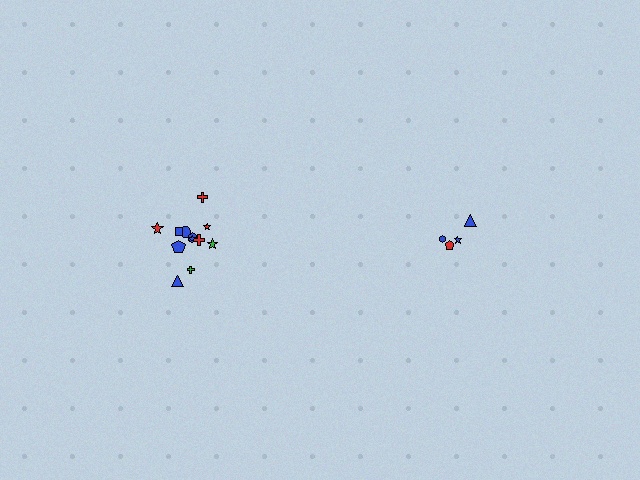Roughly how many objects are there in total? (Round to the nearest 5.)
Roughly 15 objects in total.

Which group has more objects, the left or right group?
The left group.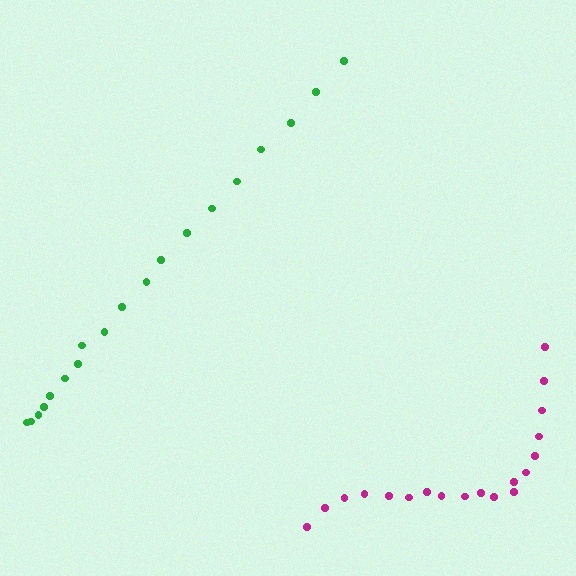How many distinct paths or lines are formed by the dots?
There are 2 distinct paths.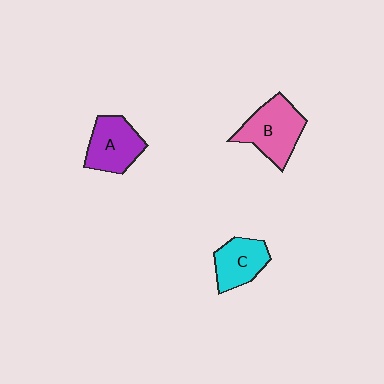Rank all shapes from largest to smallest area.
From largest to smallest: B (pink), A (purple), C (cyan).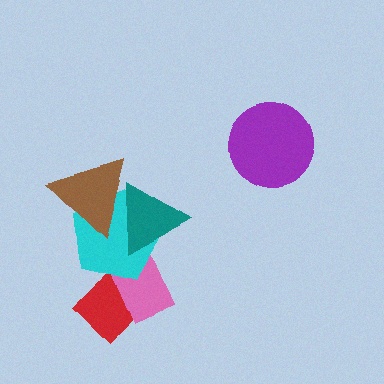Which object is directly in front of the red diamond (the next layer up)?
The pink rectangle is directly in front of the red diamond.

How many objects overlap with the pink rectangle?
3 objects overlap with the pink rectangle.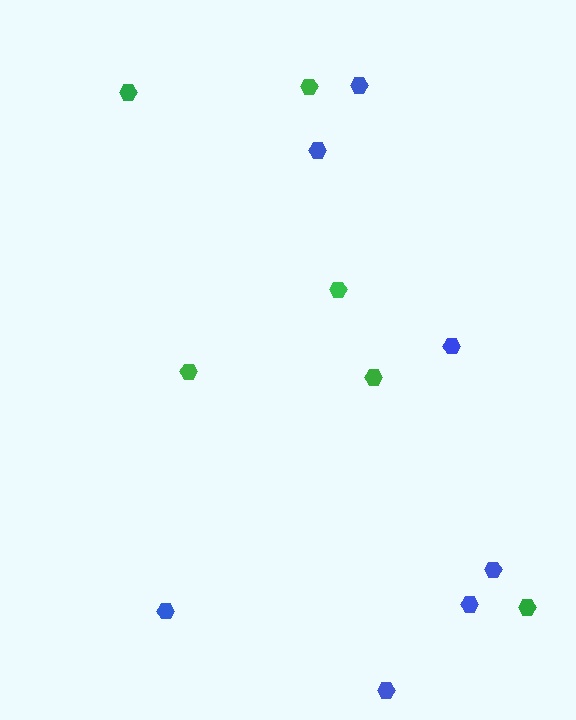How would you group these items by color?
There are 2 groups: one group of green hexagons (6) and one group of blue hexagons (7).